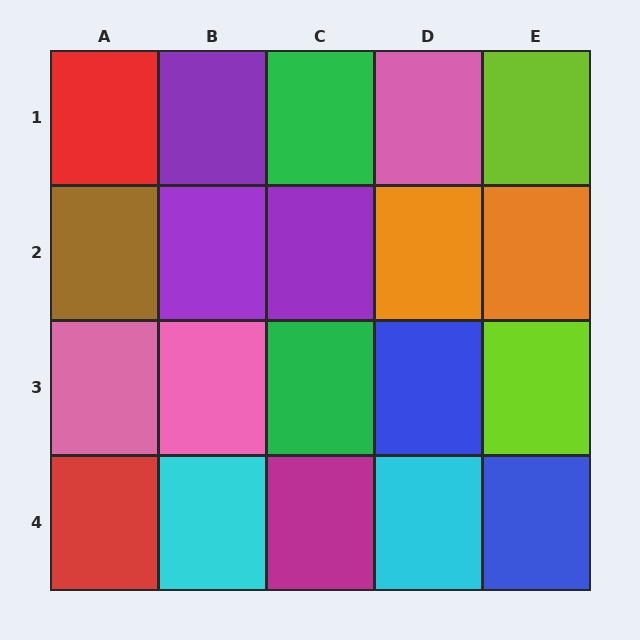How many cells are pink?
3 cells are pink.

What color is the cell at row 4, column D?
Cyan.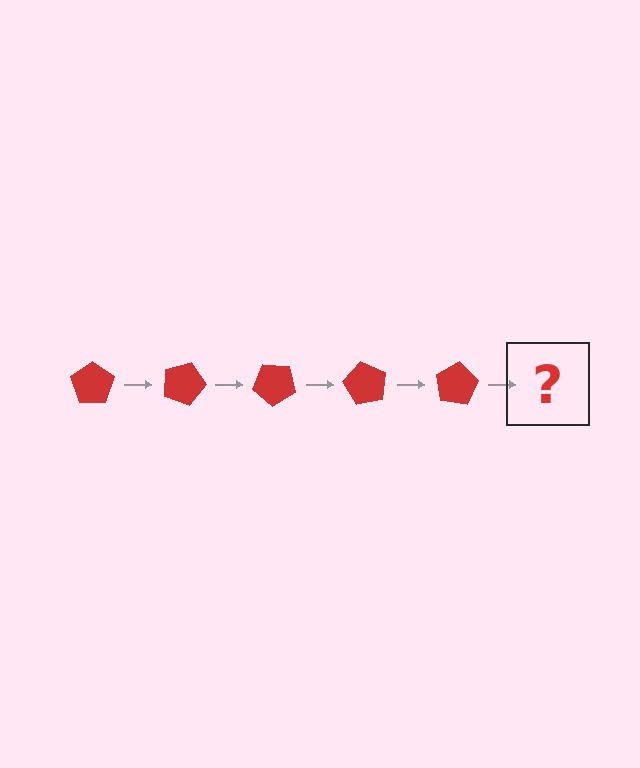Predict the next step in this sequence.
The next step is a red pentagon rotated 100 degrees.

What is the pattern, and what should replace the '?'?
The pattern is that the pentagon rotates 20 degrees each step. The '?' should be a red pentagon rotated 100 degrees.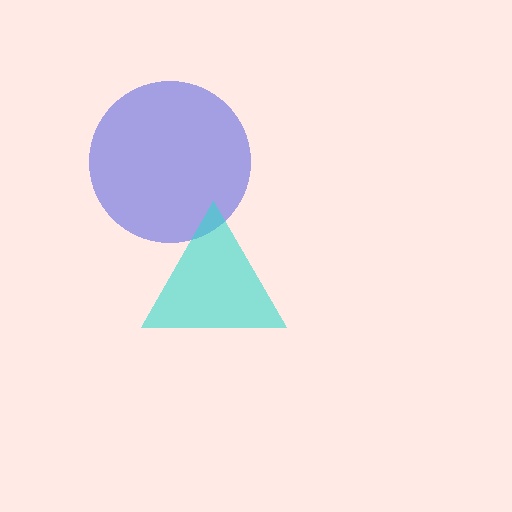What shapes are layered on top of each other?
The layered shapes are: a blue circle, a cyan triangle.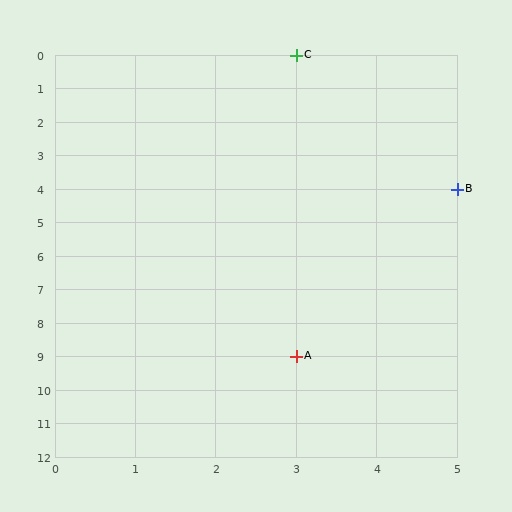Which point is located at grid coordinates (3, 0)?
Point C is at (3, 0).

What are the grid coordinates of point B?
Point B is at grid coordinates (5, 4).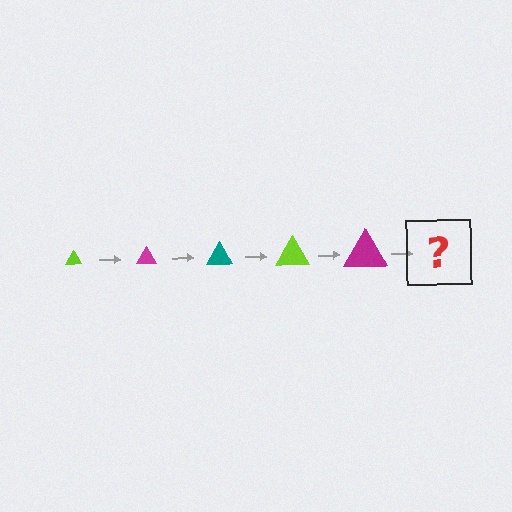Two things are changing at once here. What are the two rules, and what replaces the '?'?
The two rules are that the triangle grows larger each step and the color cycles through lime, magenta, and teal. The '?' should be a teal triangle, larger than the previous one.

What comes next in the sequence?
The next element should be a teal triangle, larger than the previous one.